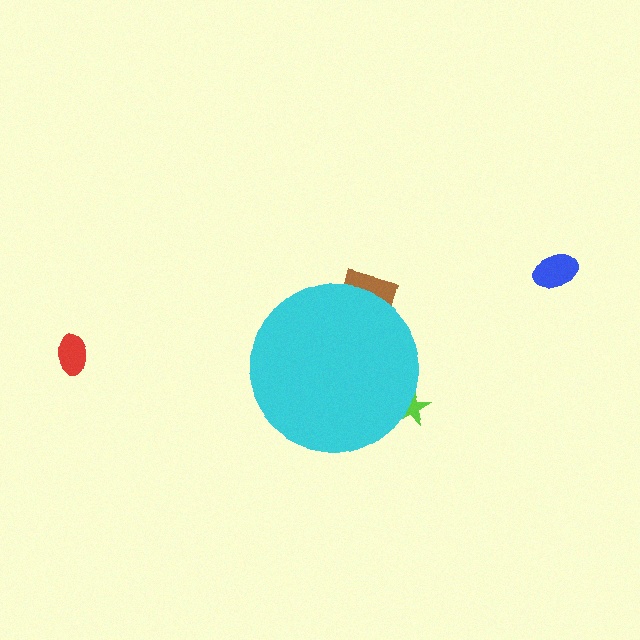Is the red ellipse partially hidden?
No, the red ellipse is fully visible.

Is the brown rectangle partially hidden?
Yes, the brown rectangle is partially hidden behind the cyan circle.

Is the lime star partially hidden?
Yes, the lime star is partially hidden behind the cyan circle.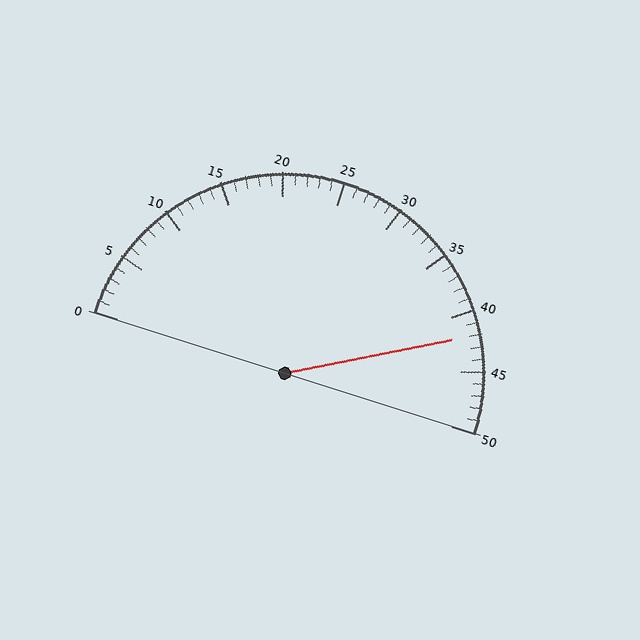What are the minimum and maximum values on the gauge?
The gauge ranges from 0 to 50.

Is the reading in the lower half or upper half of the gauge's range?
The reading is in the upper half of the range (0 to 50).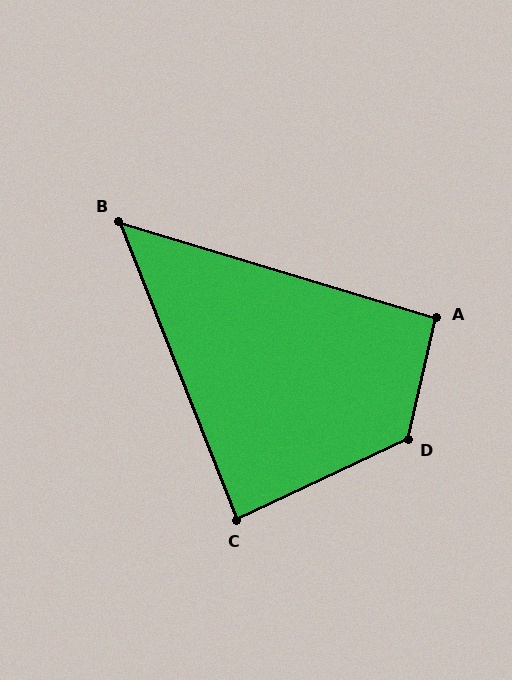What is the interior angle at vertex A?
Approximately 94 degrees (approximately right).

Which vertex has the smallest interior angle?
B, at approximately 52 degrees.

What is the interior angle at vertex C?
Approximately 86 degrees (approximately right).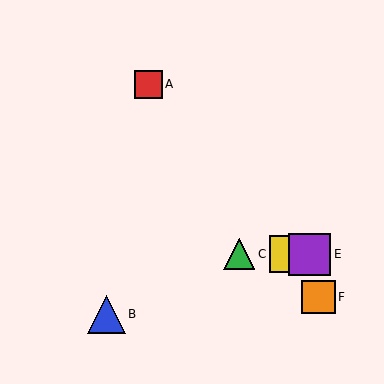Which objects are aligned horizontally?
Objects C, D, E are aligned horizontally.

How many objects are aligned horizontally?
3 objects (C, D, E) are aligned horizontally.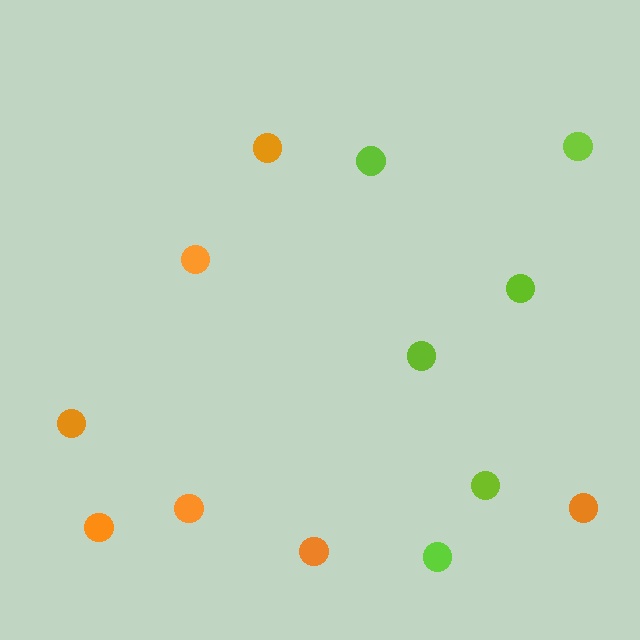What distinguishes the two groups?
There are 2 groups: one group of orange circles (7) and one group of lime circles (6).